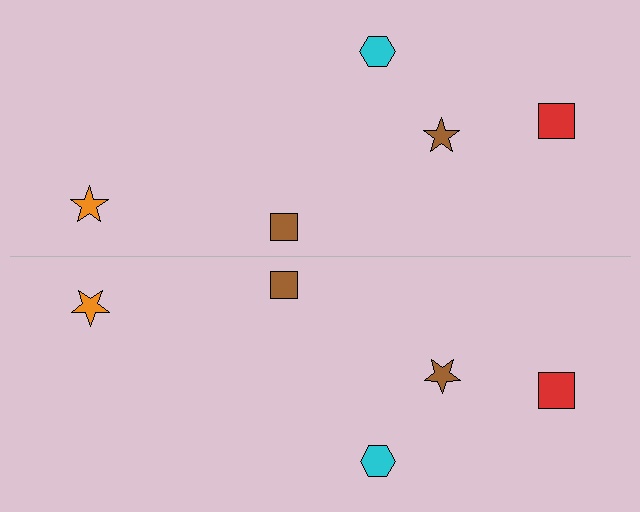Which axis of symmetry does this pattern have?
The pattern has a horizontal axis of symmetry running through the center of the image.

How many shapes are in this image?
There are 10 shapes in this image.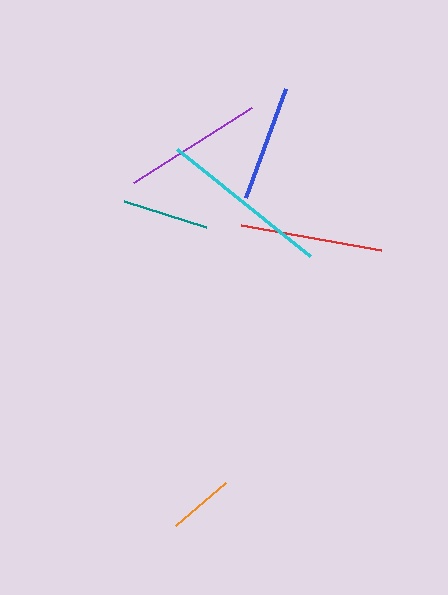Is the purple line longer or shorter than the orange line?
The purple line is longer than the orange line.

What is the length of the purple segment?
The purple segment is approximately 140 pixels long.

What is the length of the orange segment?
The orange segment is approximately 66 pixels long.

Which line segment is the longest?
The cyan line is the longest at approximately 172 pixels.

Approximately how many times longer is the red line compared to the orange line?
The red line is approximately 2.2 times the length of the orange line.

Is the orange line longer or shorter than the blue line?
The blue line is longer than the orange line.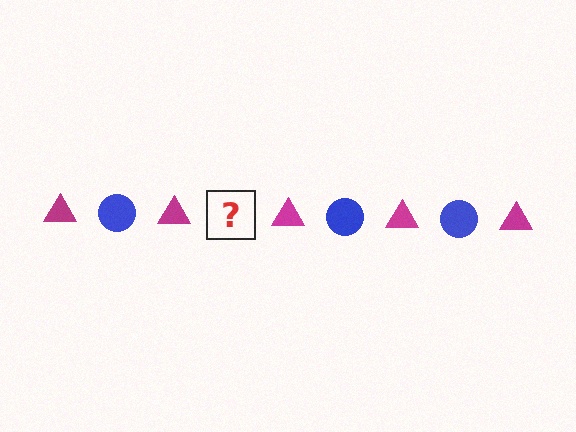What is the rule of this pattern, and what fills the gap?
The rule is that the pattern alternates between magenta triangle and blue circle. The gap should be filled with a blue circle.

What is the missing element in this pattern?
The missing element is a blue circle.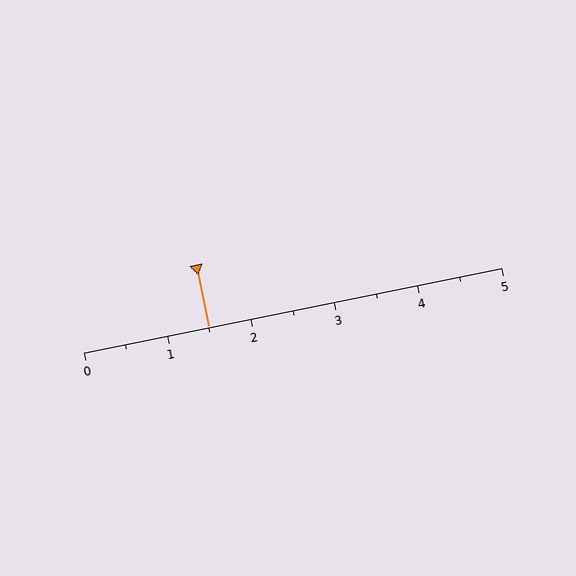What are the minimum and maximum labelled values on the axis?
The axis runs from 0 to 5.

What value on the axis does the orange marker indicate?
The marker indicates approximately 1.5.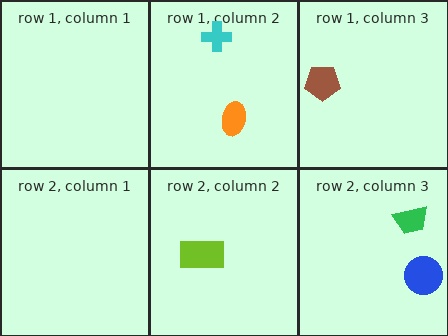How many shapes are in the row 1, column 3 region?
1.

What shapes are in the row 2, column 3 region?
The green trapezoid, the blue circle.